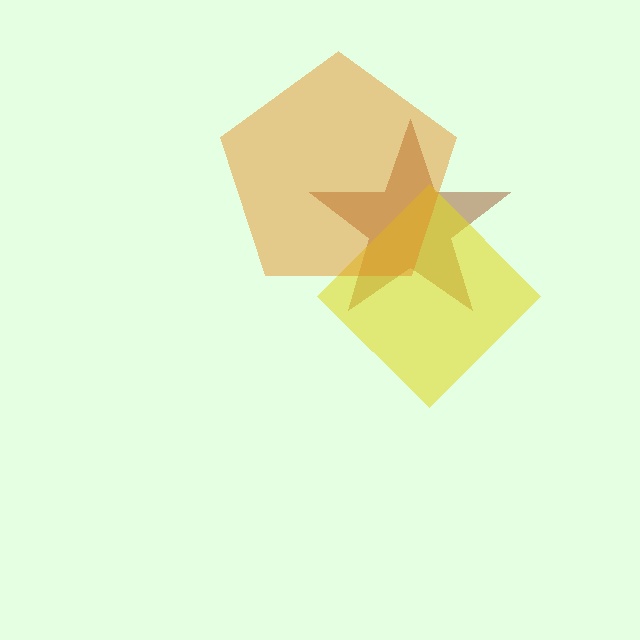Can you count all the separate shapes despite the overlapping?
Yes, there are 3 separate shapes.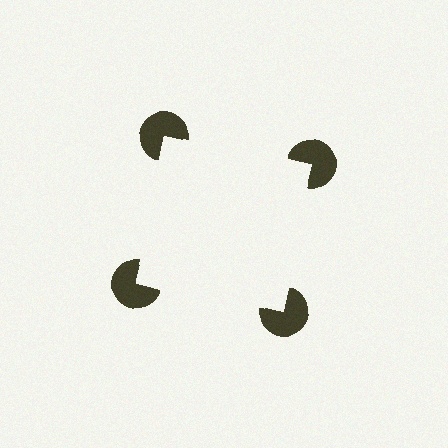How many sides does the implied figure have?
4 sides.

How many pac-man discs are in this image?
There are 4 — one at each vertex of the illusory square.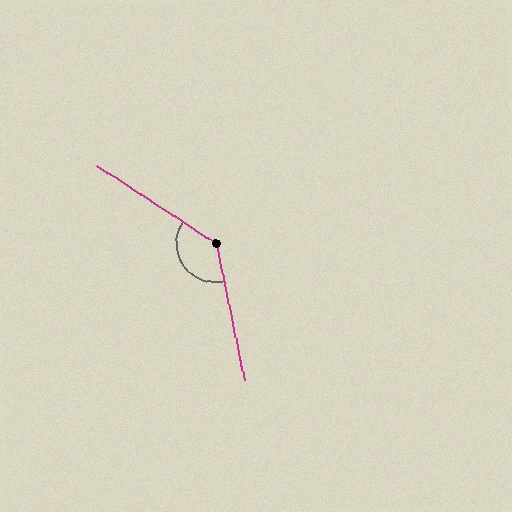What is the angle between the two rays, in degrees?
Approximately 135 degrees.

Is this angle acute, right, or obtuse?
It is obtuse.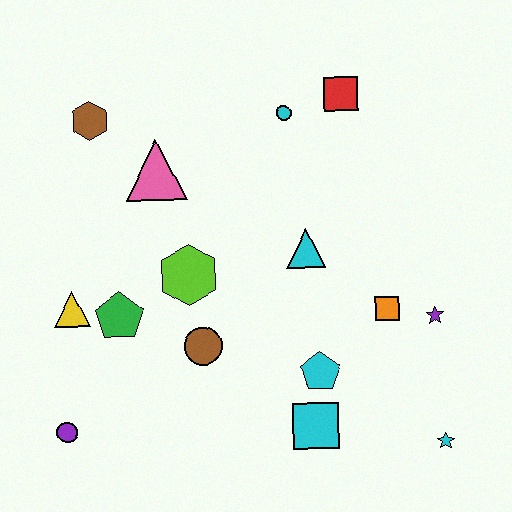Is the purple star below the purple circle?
No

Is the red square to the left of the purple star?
Yes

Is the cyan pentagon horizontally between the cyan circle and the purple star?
Yes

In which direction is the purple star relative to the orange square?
The purple star is to the right of the orange square.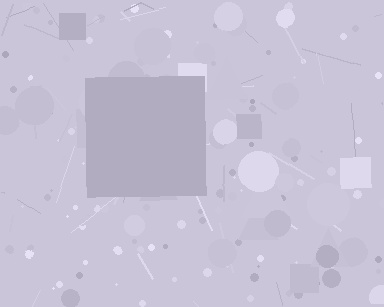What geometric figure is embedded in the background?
A square is embedded in the background.